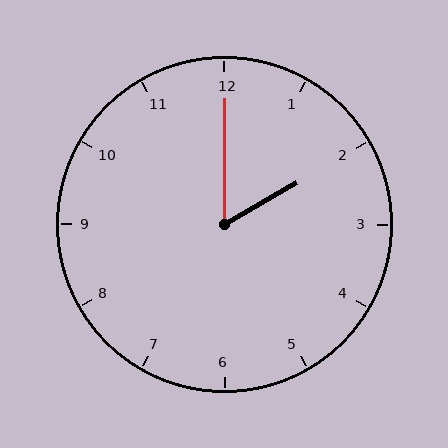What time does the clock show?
2:00.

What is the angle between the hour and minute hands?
Approximately 60 degrees.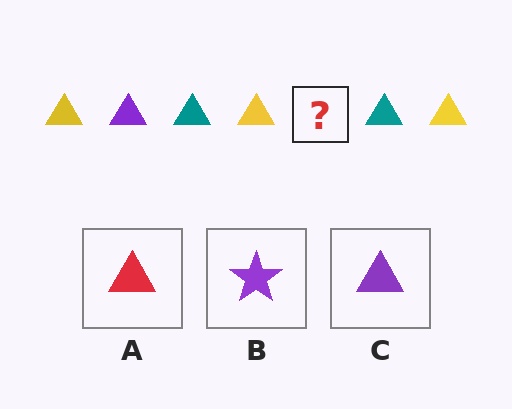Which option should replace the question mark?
Option C.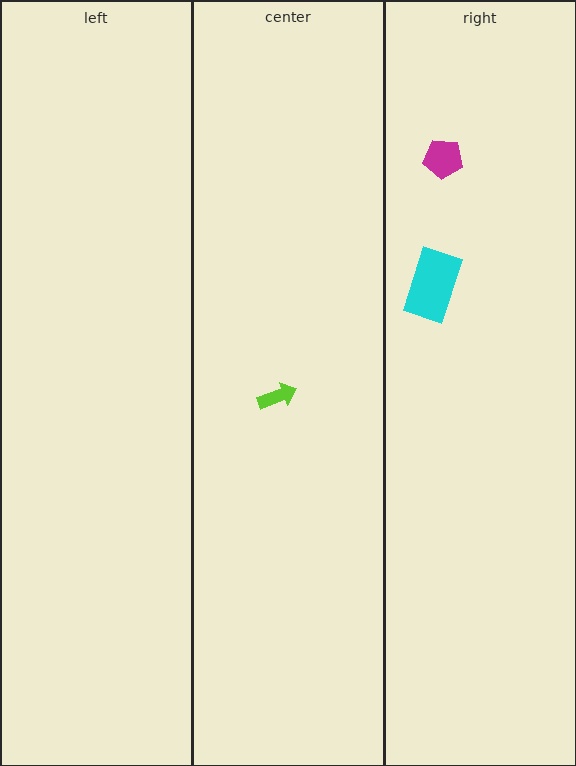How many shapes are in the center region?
1.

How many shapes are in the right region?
2.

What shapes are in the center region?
The lime arrow.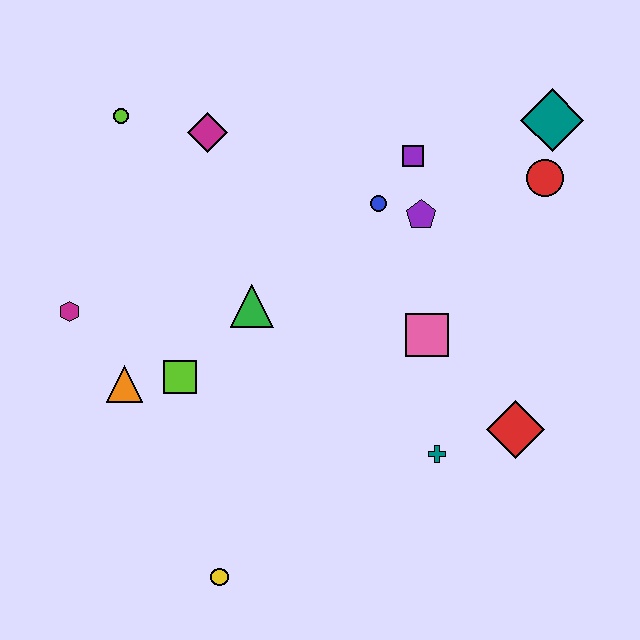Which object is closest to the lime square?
The orange triangle is closest to the lime square.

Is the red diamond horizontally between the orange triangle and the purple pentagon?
No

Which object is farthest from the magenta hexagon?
The teal diamond is farthest from the magenta hexagon.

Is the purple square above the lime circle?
No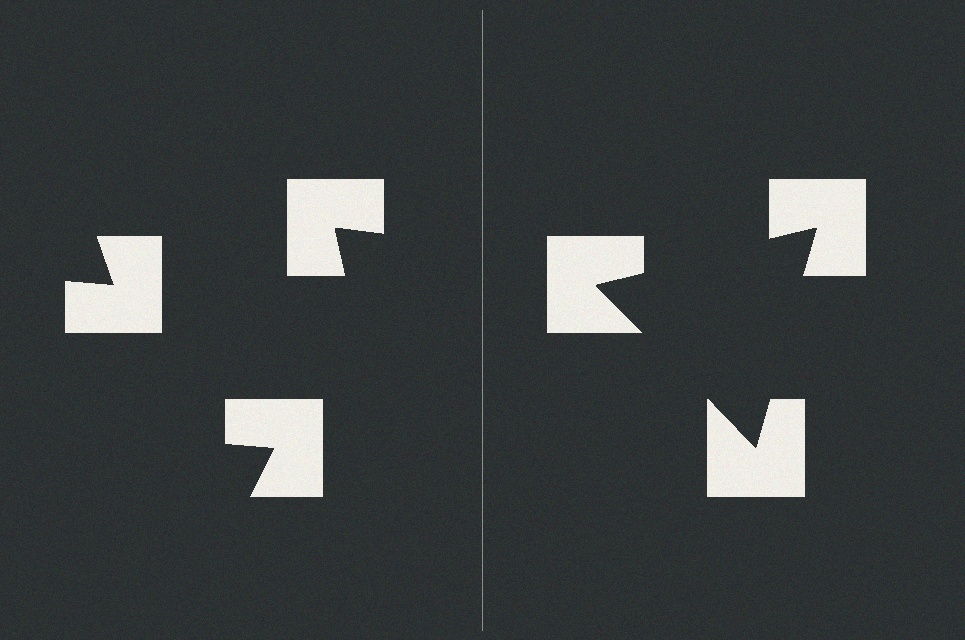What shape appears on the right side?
An illusory triangle.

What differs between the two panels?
The notched squares are positioned identically on both sides; only the wedge orientations differ. On the right they align to a triangle; on the left they are misaligned.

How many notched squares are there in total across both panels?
6 — 3 on each side.